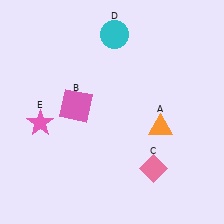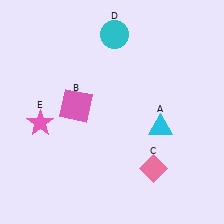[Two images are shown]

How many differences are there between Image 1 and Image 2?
There is 1 difference between the two images.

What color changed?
The triangle (A) changed from orange in Image 1 to cyan in Image 2.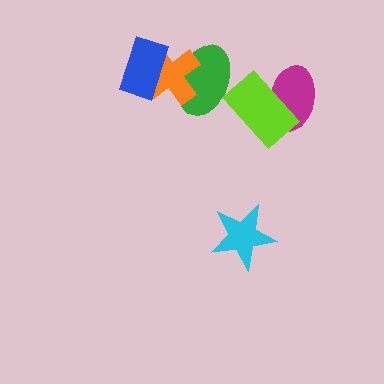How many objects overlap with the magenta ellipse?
1 object overlaps with the magenta ellipse.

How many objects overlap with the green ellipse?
1 object overlaps with the green ellipse.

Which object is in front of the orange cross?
The blue rectangle is in front of the orange cross.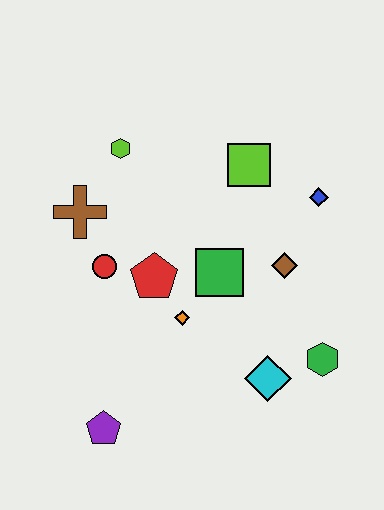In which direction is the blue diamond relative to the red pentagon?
The blue diamond is to the right of the red pentagon.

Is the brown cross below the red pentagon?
No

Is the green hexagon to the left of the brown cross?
No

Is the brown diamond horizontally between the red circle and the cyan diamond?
No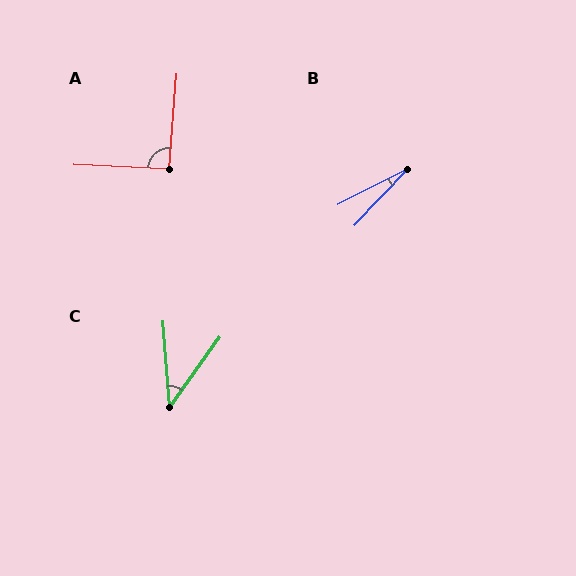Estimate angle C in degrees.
Approximately 40 degrees.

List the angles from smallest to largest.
B (20°), C (40°), A (91°).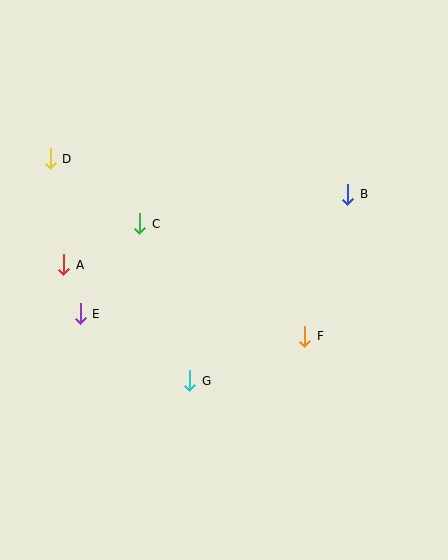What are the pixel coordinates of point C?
Point C is at (140, 224).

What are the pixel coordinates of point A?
Point A is at (64, 265).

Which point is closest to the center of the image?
Point F at (305, 336) is closest to the center.